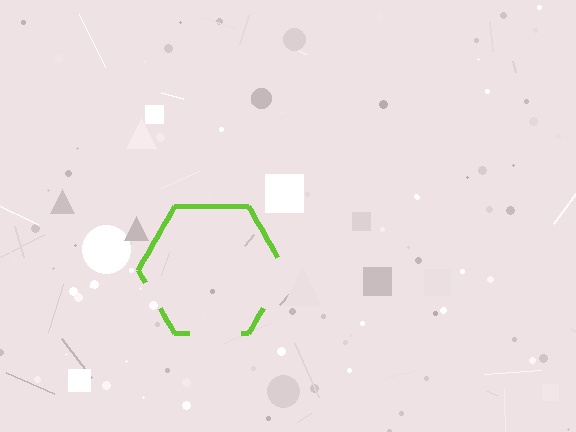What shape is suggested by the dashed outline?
The dashed outline suggests a hexagon.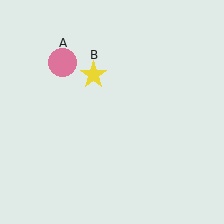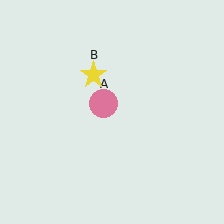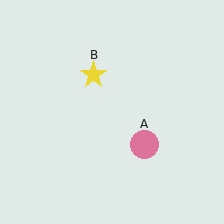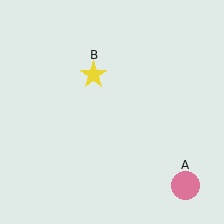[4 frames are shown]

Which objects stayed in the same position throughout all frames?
Yellow star (object B) remained stationary.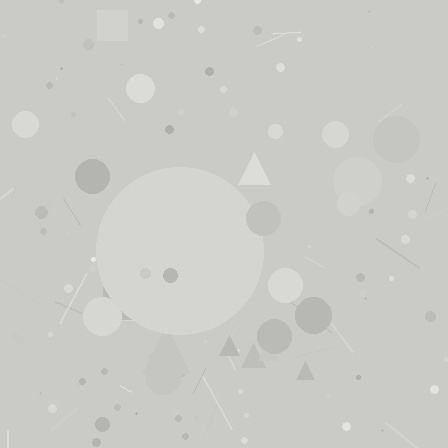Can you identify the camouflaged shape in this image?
The camouflaged shape is a circle.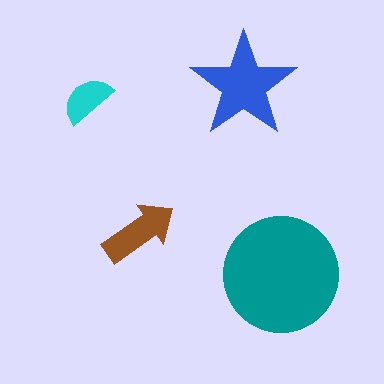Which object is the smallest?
The cyan semicircle.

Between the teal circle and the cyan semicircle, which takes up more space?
The teal circle.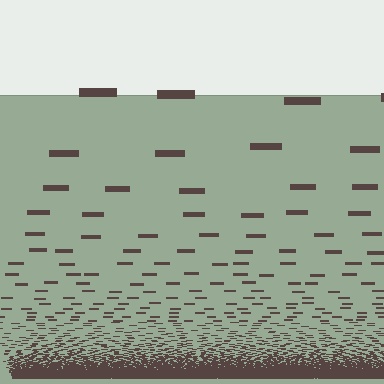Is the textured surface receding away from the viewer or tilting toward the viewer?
The surface appears to tilt toward the viewer. Texture elements get larger and sparser toward the top.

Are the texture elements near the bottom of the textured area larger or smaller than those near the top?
Smaller. The gradient is inverted — elements near the bottom are smaller and denser.